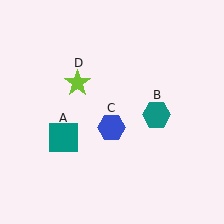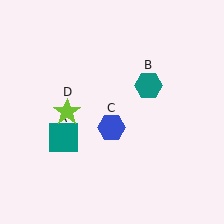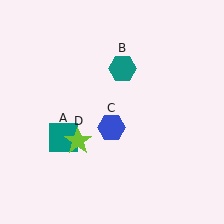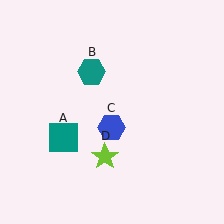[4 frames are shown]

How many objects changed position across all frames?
2 objects changed position: teal hexagon (object B), lime star (object D).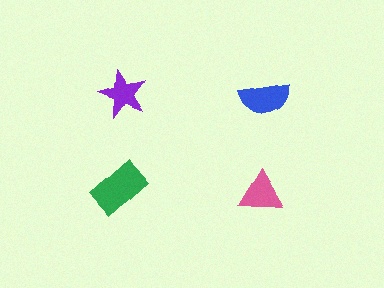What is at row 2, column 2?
A pink triangle.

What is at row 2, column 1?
A green rectangle.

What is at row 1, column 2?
A blue semicircle.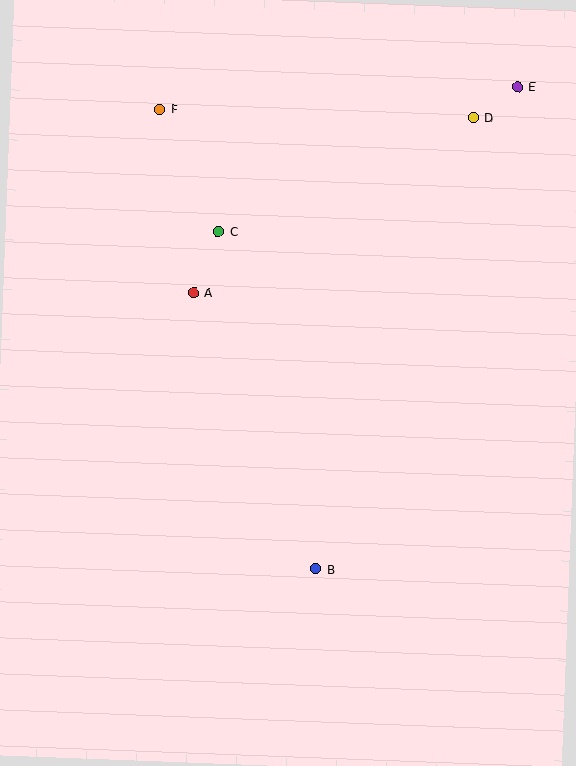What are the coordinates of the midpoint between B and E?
The midpoint between B and E is at (417, 328).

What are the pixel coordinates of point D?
Point D is at (474, 118).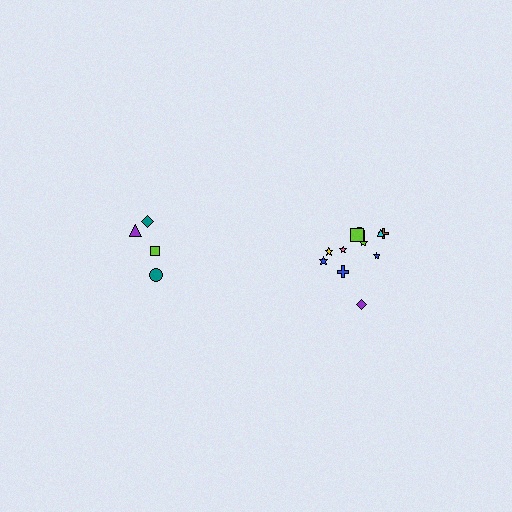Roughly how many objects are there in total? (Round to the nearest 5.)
Roughly 15 objects in total.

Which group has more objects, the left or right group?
The right group.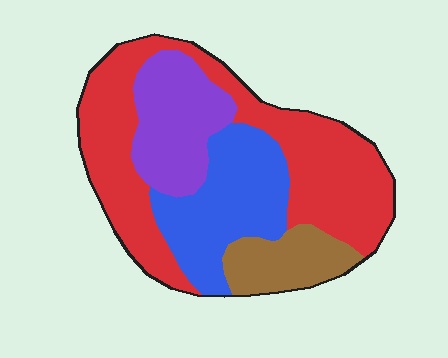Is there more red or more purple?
Red.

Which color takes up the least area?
Brown, at roughly 10%.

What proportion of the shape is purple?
Purple takes up between a sixth and a third of the shape.